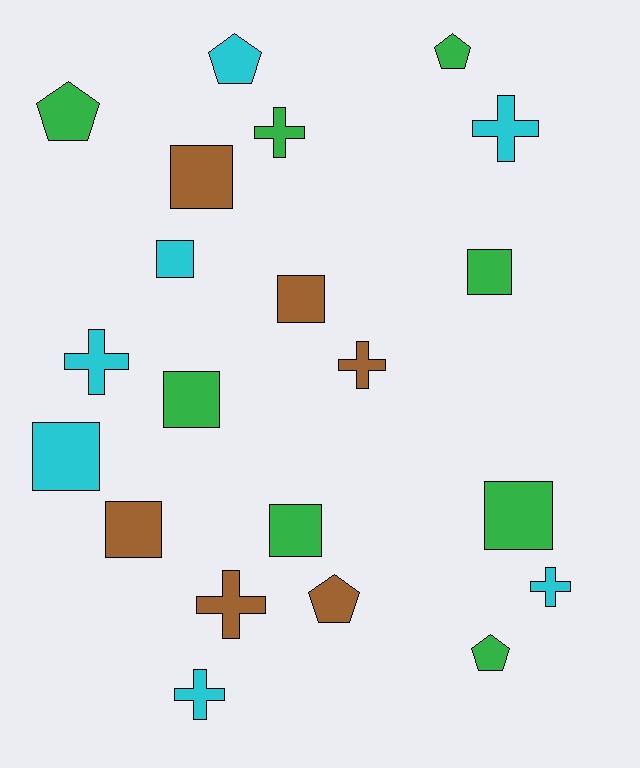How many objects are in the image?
There are 21 objects.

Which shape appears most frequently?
Square, with 9 objects.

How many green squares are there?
There are 4 green squares.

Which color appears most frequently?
Green, with 8 objects.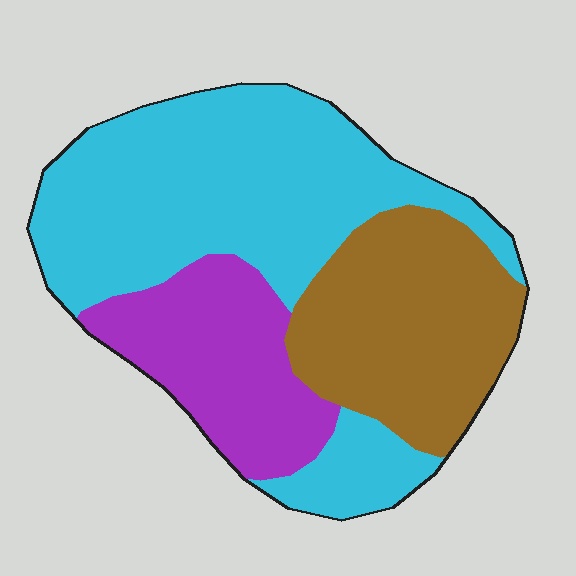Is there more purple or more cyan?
Cyan.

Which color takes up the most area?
Cyan, at roughly 50%.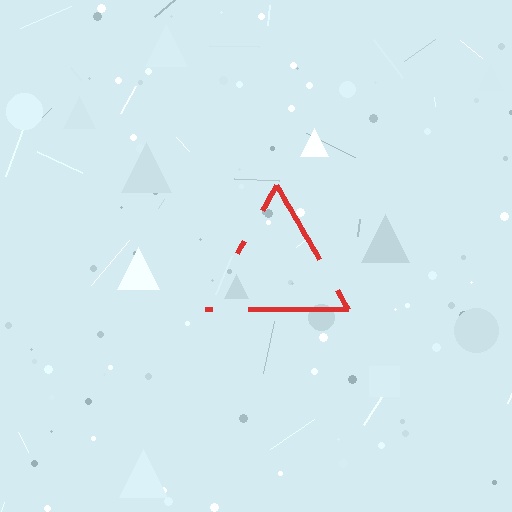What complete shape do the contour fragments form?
The contour fragments form a triangle.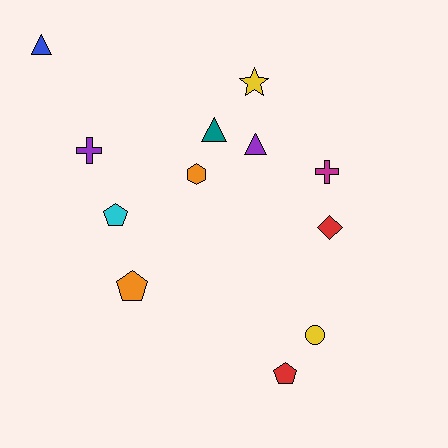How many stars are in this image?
There is 1 star.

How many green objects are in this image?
There are no green objects.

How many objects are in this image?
There are 12 objects.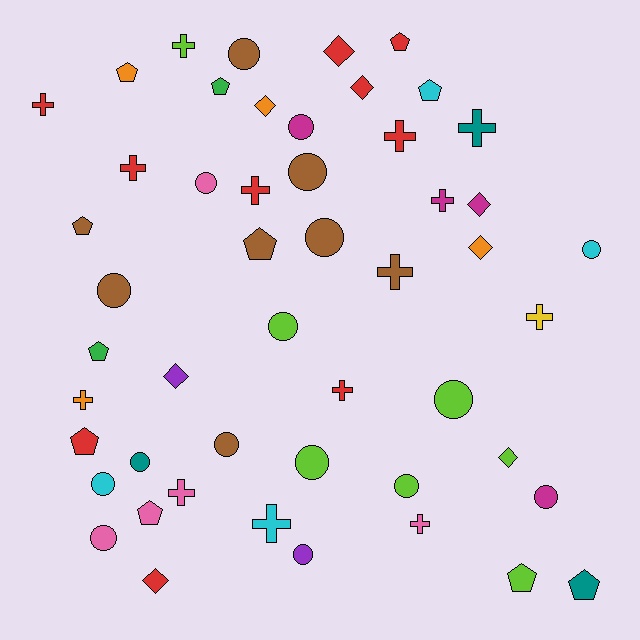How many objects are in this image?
There are 50 objects.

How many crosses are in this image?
There are 14 crosses.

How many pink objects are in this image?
There are 5 pink objects.